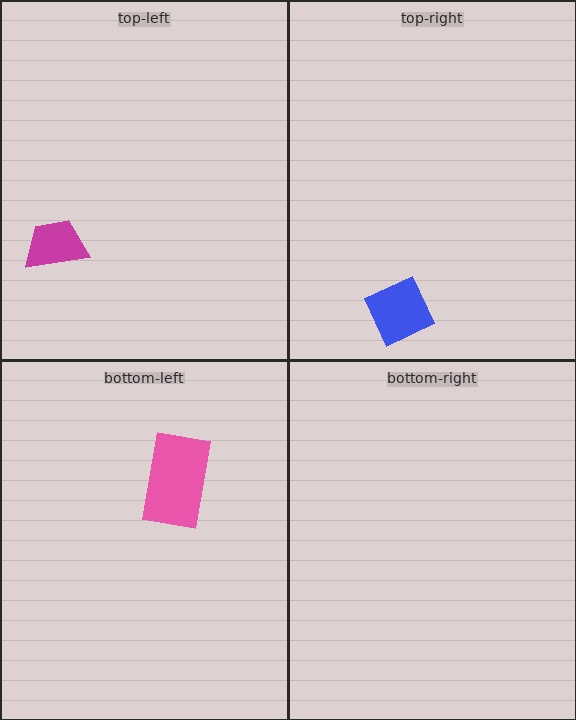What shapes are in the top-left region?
The magenta trapezoid.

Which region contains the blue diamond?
The top-right region.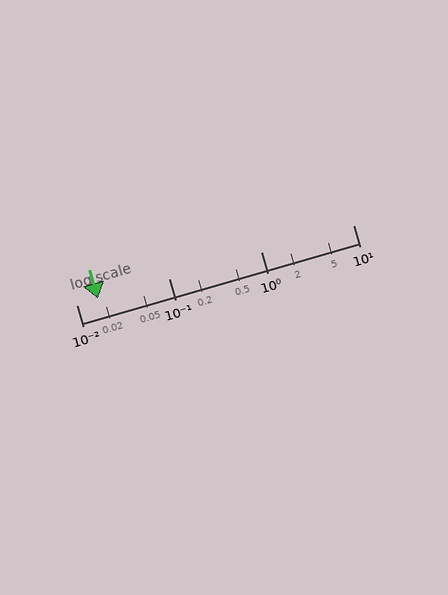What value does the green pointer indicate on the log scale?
The pointer indicates approximately 0.017.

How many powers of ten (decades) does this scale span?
The scale spans 3 decades, from 0.01 to 10.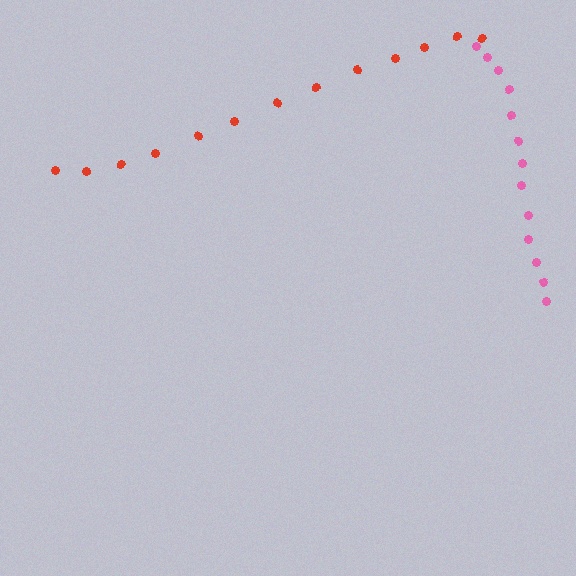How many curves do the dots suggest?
There are 2 distinct paths.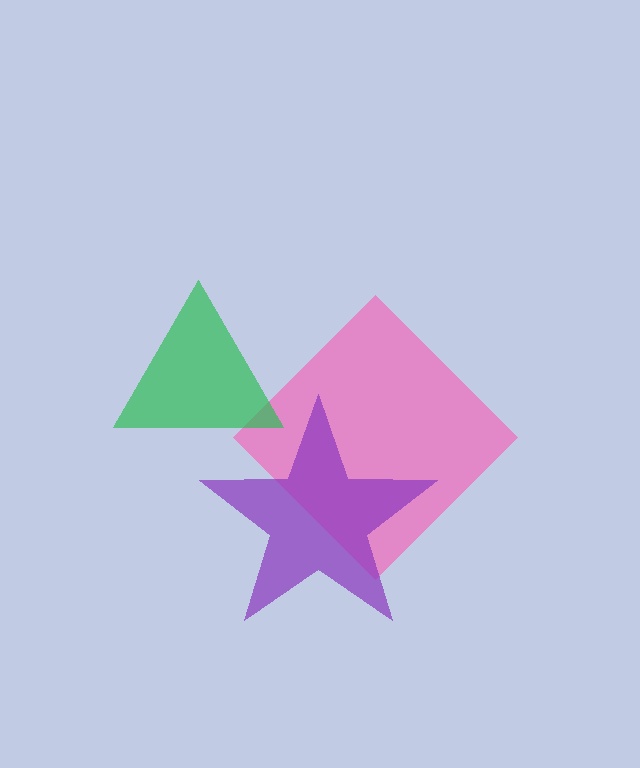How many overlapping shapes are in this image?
There are 3 overlapping shapes in the image.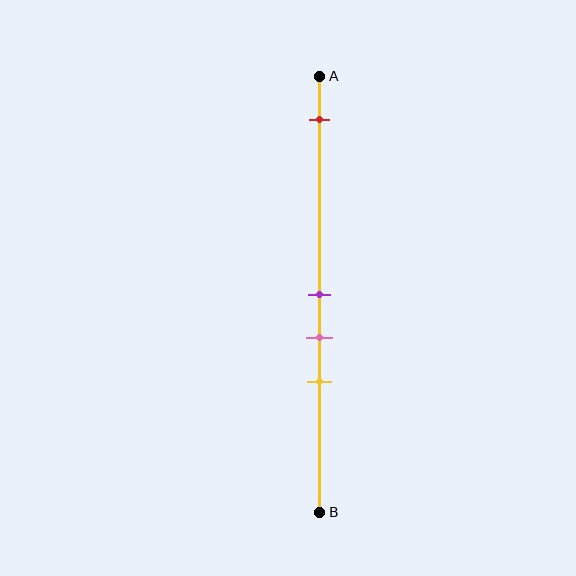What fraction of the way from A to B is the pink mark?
The pink mark is approximately 60% (0.6) of the way from A to B.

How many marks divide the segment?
There are 4 marks dividing the segment.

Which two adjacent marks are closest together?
The purple and pink marks are the closest adjacent pair.